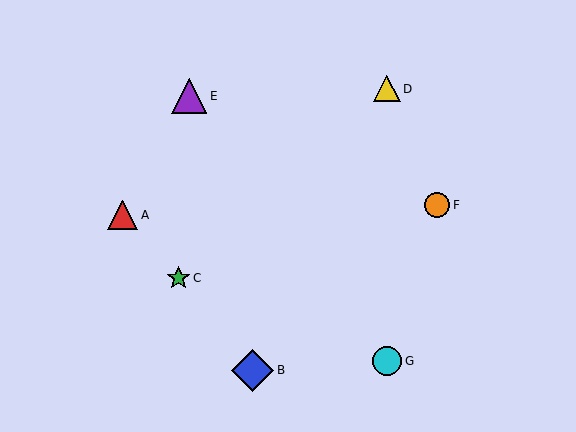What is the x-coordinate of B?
Object B is at x≈253.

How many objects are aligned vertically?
2 objects (D, G) are aligned vertically.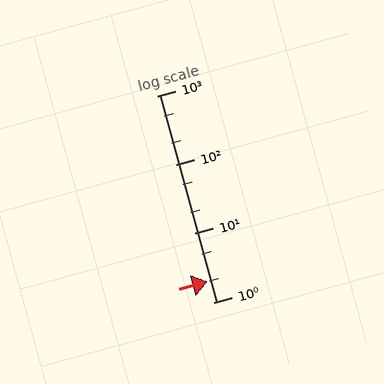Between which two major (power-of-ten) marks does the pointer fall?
The pointer is between 1 and 10.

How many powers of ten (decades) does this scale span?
The scale spans 3 decades, from 1 to 1000.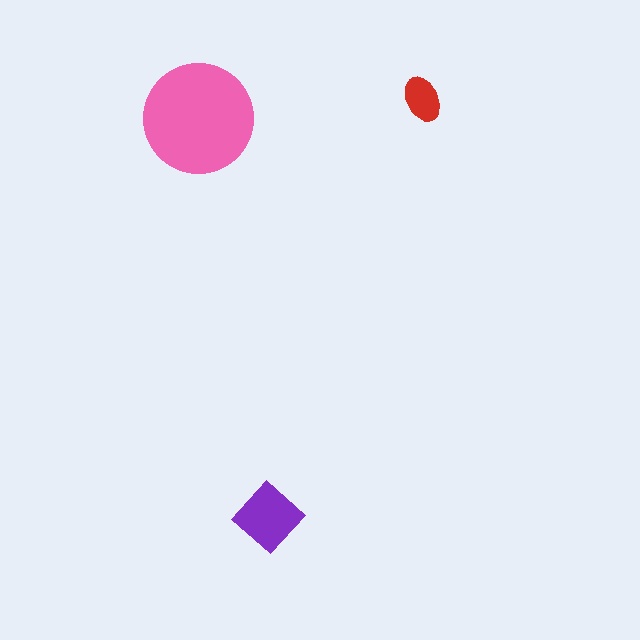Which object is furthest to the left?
The pink circle is leftmost.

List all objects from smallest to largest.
The red ellipse, the purple diamond, the pink circle.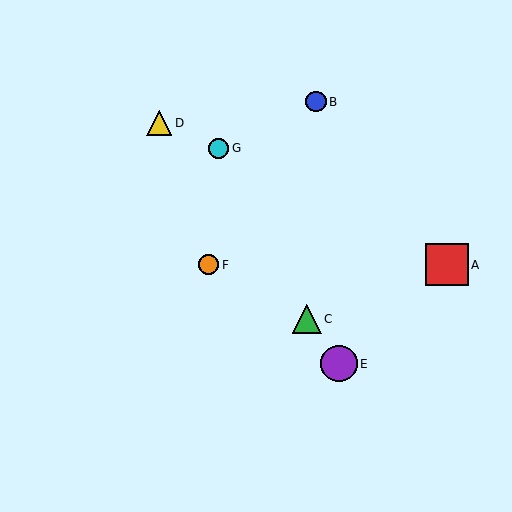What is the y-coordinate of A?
Object A is at y≈265.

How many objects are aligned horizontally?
2 objects (A, F) are aligned horizontally.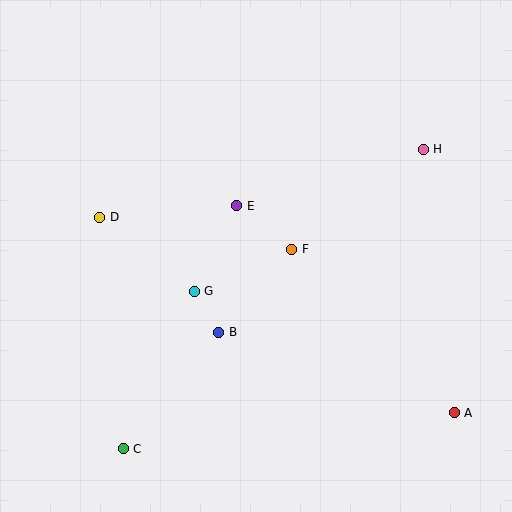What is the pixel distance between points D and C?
The distance between D and C is 233 pixels.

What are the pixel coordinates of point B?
Point B is at (219, 332).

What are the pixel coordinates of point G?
Point G is at (194, 291).